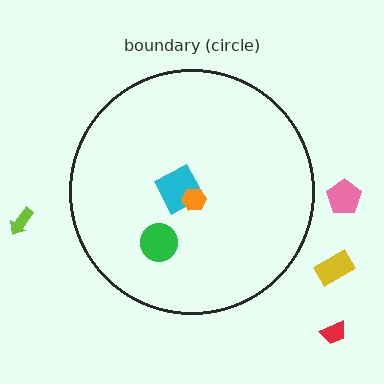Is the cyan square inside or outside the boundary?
Inside.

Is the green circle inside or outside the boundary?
Inside.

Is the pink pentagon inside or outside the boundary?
Outside.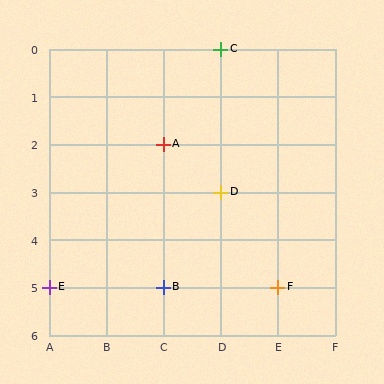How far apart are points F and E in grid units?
Points F and E are 4 columns apart.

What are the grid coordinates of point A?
Point A is at grid coordinates (C, 2).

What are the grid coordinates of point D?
Point D is at grid coordinates (D, 3).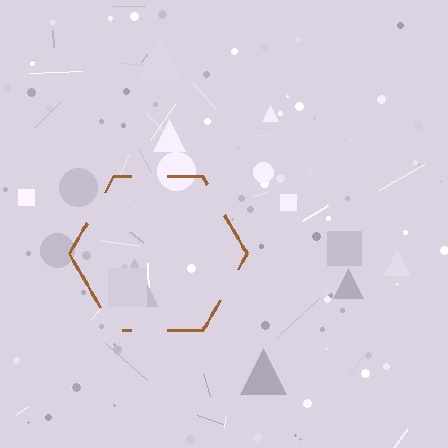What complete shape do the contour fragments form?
The contour fragments form a hexagon.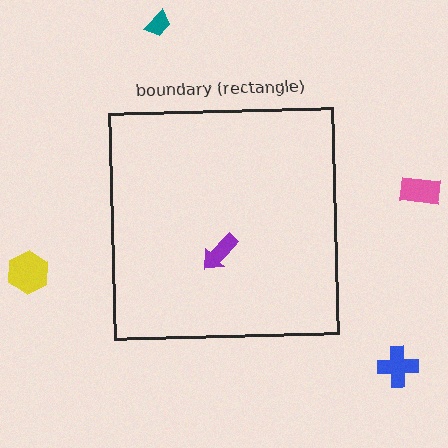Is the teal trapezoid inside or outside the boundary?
Outside.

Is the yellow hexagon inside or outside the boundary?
Outside.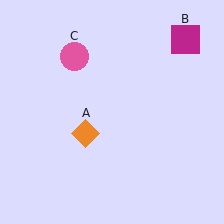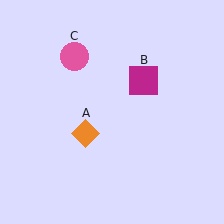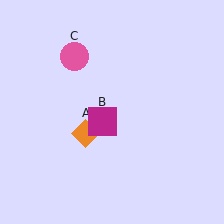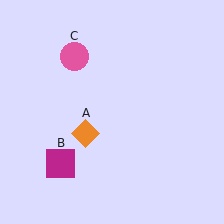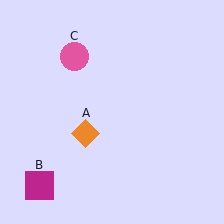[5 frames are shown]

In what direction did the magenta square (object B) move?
The magenta square (object B) moved down and to the left.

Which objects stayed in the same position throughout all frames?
Orange diamond (object A) and pink circle (object C) remained stationary.